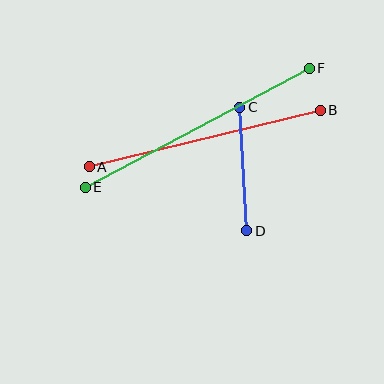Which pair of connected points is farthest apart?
Points E and F are farthest apart.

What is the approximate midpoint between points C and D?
The midpoint is at approximately (243, 169) pixels.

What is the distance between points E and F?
The distance is approximately 254 pixels.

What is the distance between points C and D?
The distance is approximately 124 pixels.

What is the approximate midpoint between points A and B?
The midpoint is at approximately (205, 139) pixels.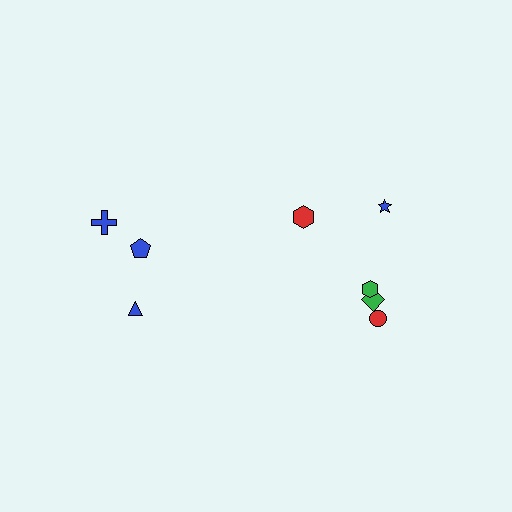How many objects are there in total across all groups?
There are 8 objects.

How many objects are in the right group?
There are 5 objects.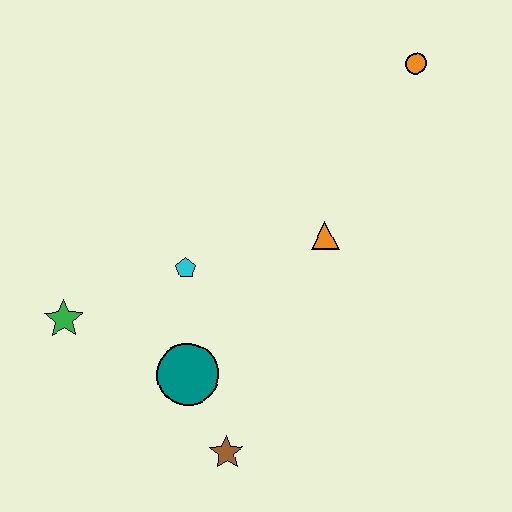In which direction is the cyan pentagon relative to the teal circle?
The cyan pentagon is above the teal circle.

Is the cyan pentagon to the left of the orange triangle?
Yes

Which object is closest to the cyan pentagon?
The teal circle is closest to the cyan pentagon.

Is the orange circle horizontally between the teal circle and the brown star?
No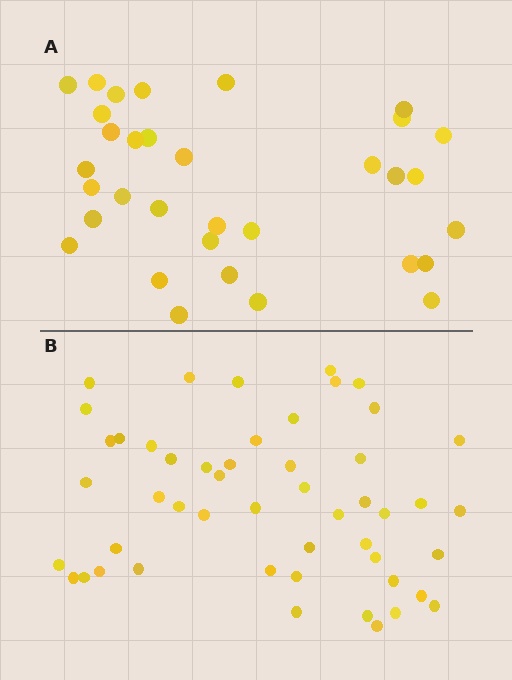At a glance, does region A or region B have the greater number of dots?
Region B (the bottom region) has more dots.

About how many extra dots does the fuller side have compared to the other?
Region B has approximately 15 more dots than region A.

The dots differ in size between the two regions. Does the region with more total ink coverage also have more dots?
No. Region A has more total ink coverage because its dots are larger, but region B actually contains more individual dots. Total area can be misleading — the number of items is what matters here.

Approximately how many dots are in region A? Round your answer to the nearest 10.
About 30 dots. (The exact count is 33, which rounds to 30.)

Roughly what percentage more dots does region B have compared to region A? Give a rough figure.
About 50% more.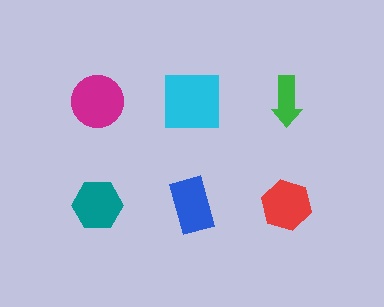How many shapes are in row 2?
3 shapes.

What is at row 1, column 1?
A magenta circle.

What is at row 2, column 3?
A red hexagon.